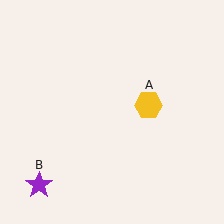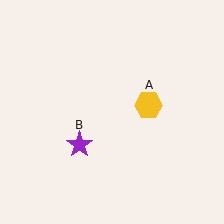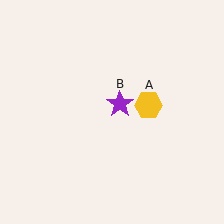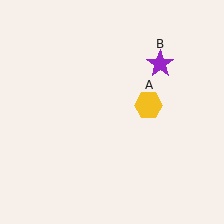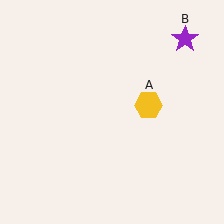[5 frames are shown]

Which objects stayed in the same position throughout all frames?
Yellow hexagon (object A) remained stationary.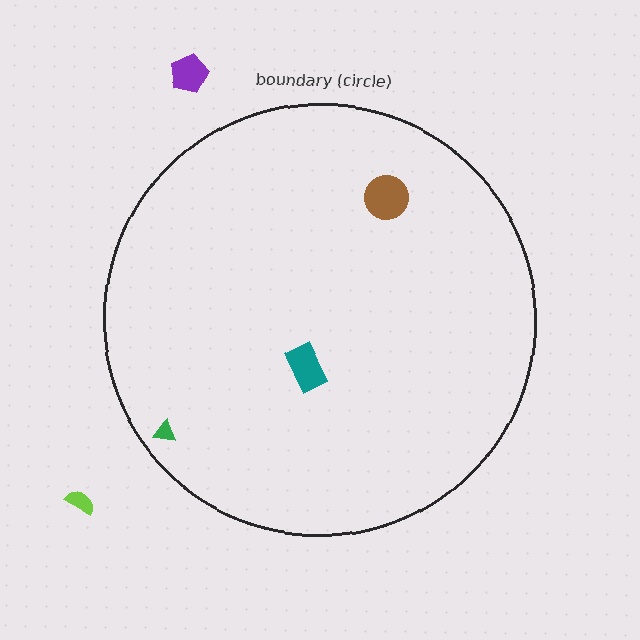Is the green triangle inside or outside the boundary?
Inside.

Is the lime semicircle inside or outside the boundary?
Outside.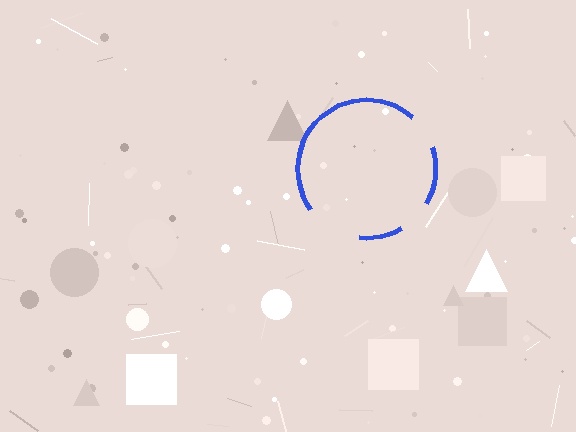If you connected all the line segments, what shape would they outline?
They would outline a circle.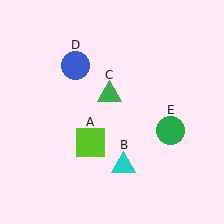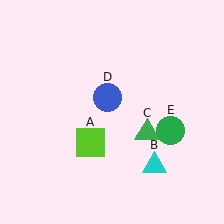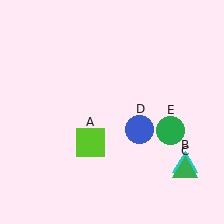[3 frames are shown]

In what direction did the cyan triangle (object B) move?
The cyan triangle (object B) moved right.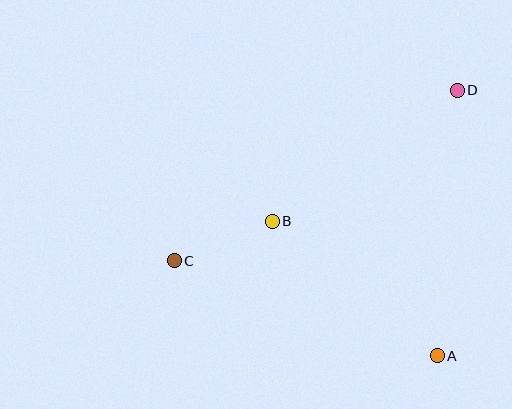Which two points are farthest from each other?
Points C and D are farthest from each other.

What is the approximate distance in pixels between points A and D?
The distance between A and D is approximately 266 pixels.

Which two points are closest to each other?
Points B and C are closest to each other.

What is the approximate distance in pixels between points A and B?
The distance between A and B is approximately 213 pixels.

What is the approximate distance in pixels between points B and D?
The distance between B and D is approximately 227 pixels.